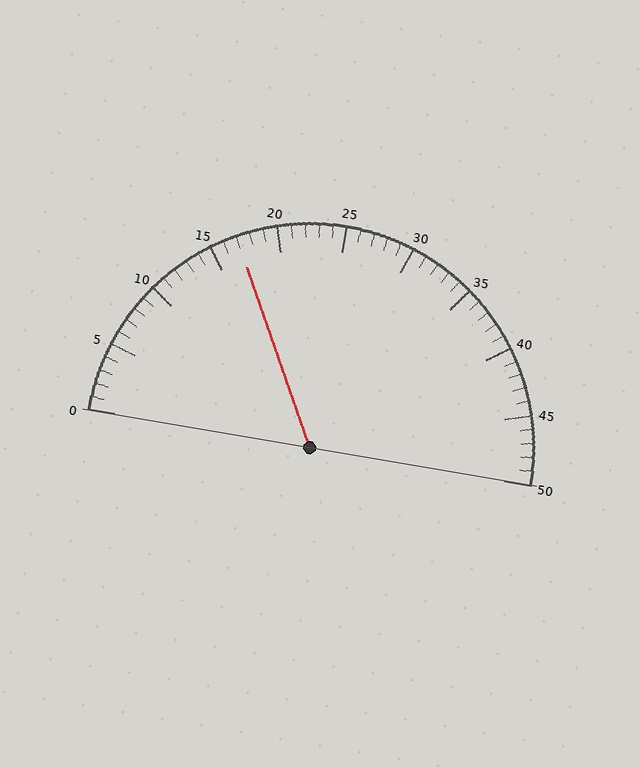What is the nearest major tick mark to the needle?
The nearest major tick mark is 15.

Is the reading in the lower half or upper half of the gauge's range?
The reading is in the lower half of the range (0 to 50).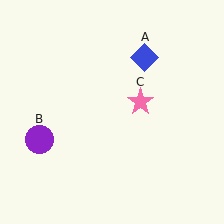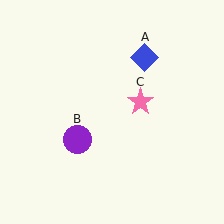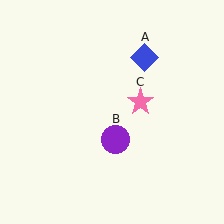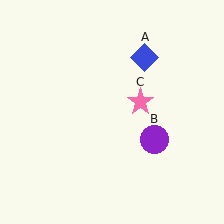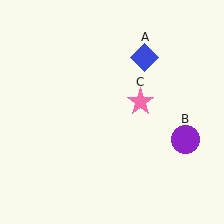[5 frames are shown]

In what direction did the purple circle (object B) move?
The purple circle (object B) moved right.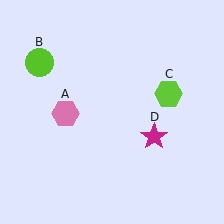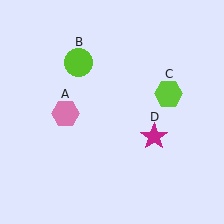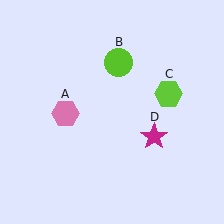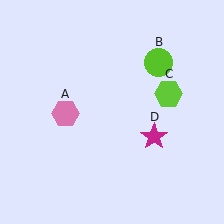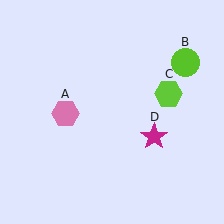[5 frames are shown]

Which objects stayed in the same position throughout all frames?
Pink hexagon (object A) and lime hexagon (object C) and magenta star (object D) remained stationary.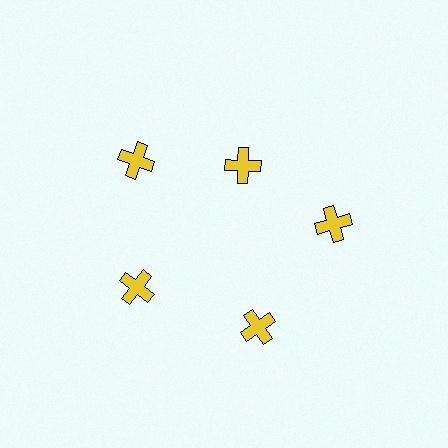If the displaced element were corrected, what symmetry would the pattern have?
It would have 5-fold rotational symmetry — the pattern would map onto itself every 72 degrees.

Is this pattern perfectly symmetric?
No. The 5 yellow crosses are arranged in a ring, but one element near the 1 o'clock position is pulled inward toward the center, breaking the 5-fold rotational symmetry.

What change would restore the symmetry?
The symmetry would be restored by moving it outward, back onto the ring so that all 5 crosses sit at equal angles and equal distance from the center.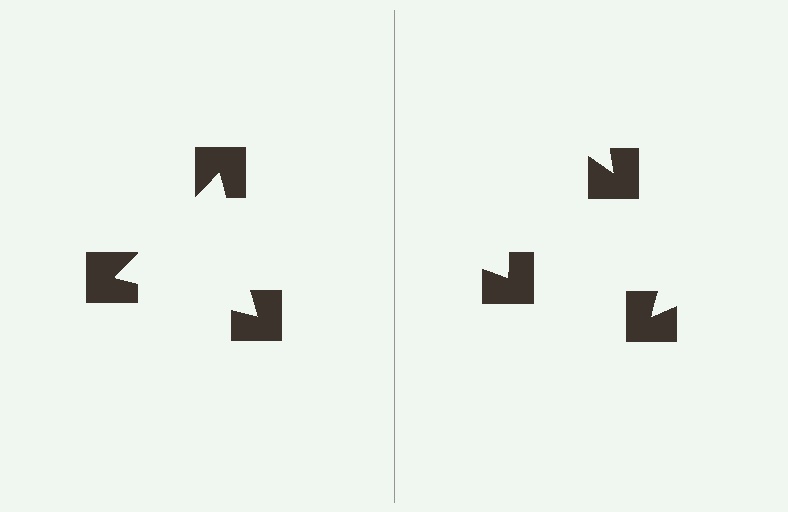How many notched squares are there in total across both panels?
6 — 3 on each side.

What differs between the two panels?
The notched squares are positioned identically on both sides; only the wedge orientations differ. On the left they align to a triangle; on the right they are misaligned.